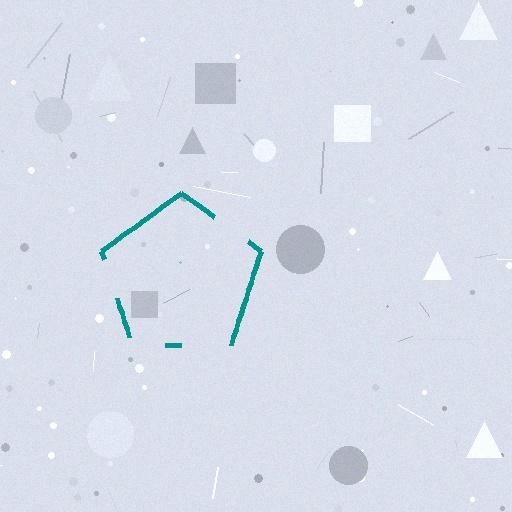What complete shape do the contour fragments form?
The contour fragments form a pentagon.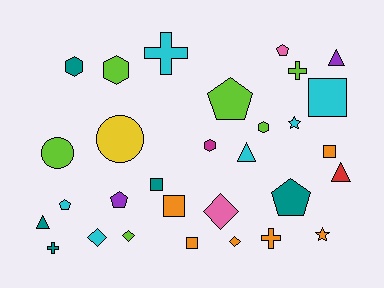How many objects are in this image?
There are 30 objects.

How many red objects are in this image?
There is 1 red object.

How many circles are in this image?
There are 2 circles.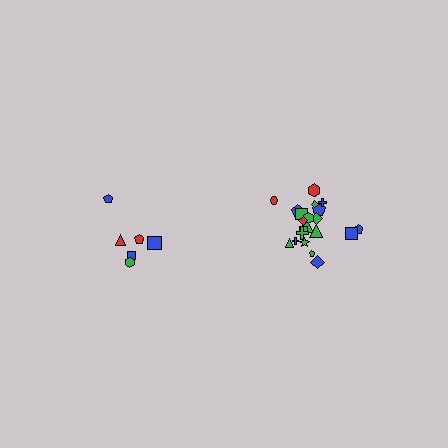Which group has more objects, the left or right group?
The right group.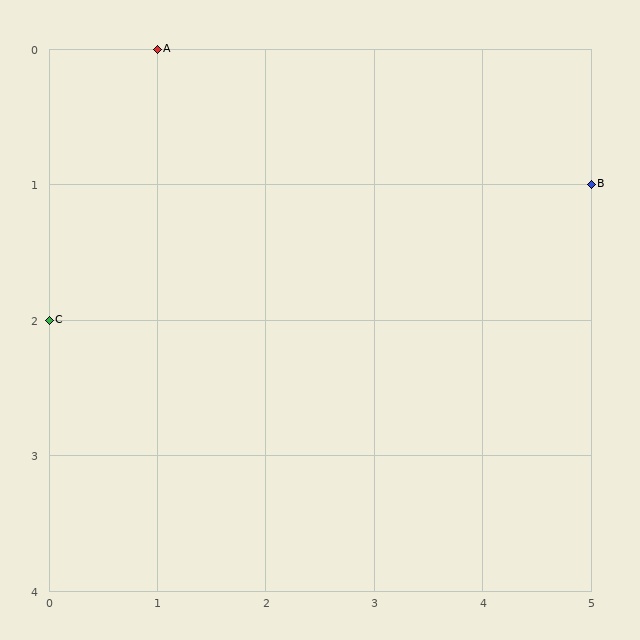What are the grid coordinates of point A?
Point A is at grid coordinates (1, 0).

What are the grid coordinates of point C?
Point C is at grid coordinates (0, 2).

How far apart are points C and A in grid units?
Points C and A are 1 column and 2 rows apart (about 2.2 grid units diagonally).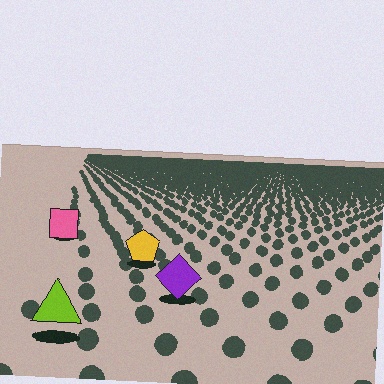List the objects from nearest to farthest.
From nearest to farthest: the lime triangle, the purple diamond, the yellow pentagon, the pink square.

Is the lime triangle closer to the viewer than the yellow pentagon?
Yes. The lime triangle is closer — you can tell from the texture gradient: the ground texture is coarser near it.